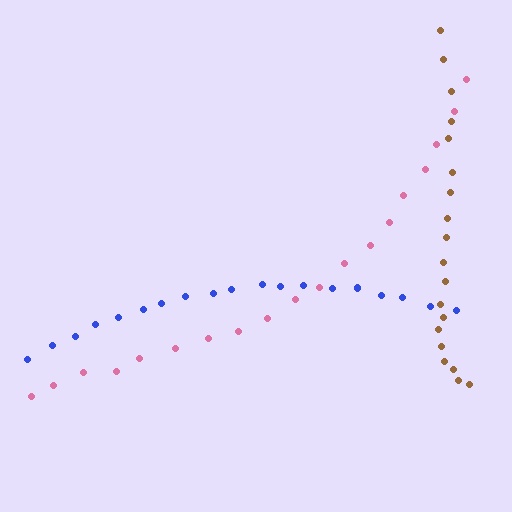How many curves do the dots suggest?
There are 3 distinct paths.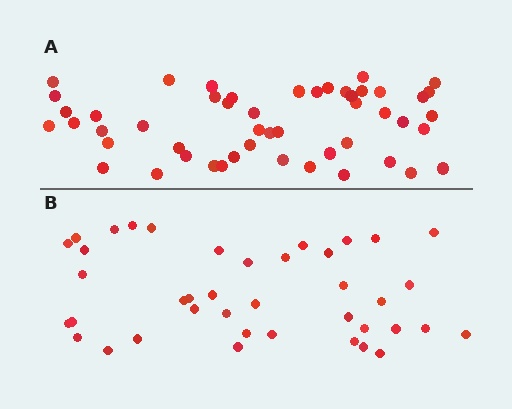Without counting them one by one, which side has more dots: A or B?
Region A (the top region) has more dots.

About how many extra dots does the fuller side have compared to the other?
Region A has roughly 10 or so more dots than region B.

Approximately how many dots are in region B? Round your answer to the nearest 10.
About 40 dots.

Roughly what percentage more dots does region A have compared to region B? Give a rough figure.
About 25% more.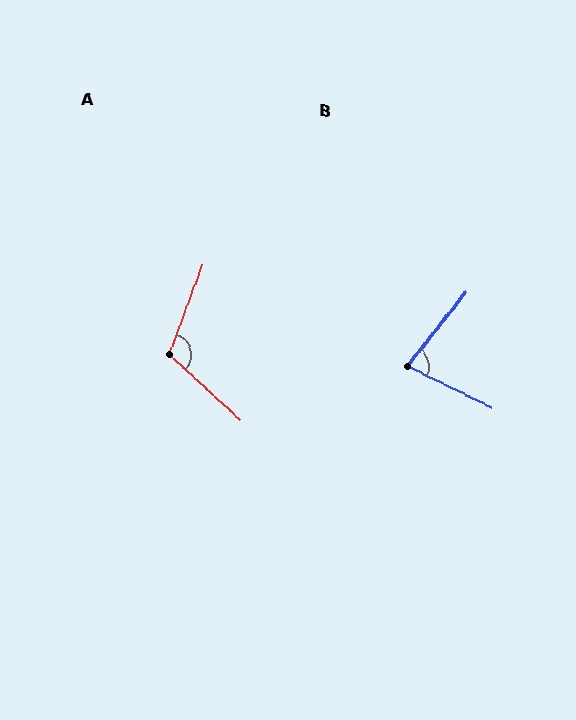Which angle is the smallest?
B, at approximately 78 degrees.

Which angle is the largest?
A, at approximately 112 degrees.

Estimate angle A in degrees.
Approximately 112 degrees.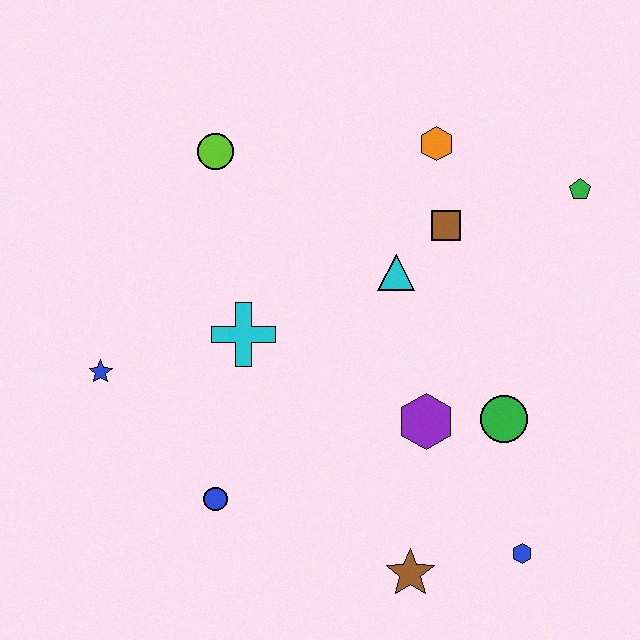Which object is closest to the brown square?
The cyan triangle is closest to the brown square.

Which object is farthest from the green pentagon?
The blue star is farthest from the green pentagon.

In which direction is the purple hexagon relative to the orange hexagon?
The purple hexagon is below the orange hexagon.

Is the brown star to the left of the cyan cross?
No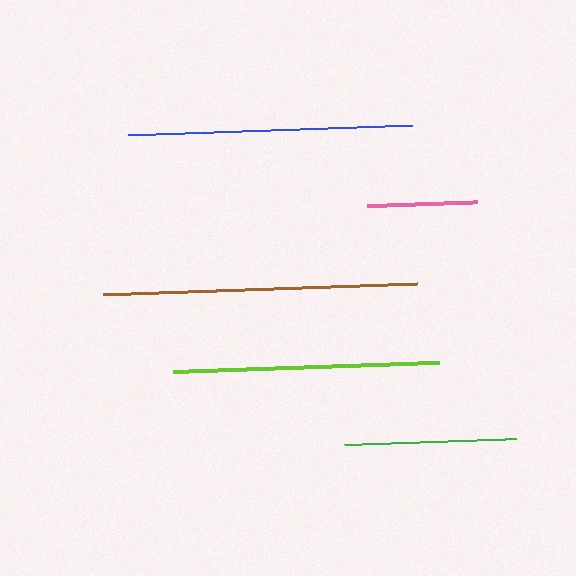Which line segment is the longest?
The brown line is the longest at approximately 315 pixels.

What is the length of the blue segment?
The blue segment is approximately 285 pixels long.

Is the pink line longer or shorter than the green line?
The green line is longer than the pink line.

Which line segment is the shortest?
The pink line is the shortest at approximately 111 pixels.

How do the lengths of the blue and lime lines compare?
The blue and lime lines are approximately the same length.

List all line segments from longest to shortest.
From longest to shortest: brown, blue, lime, green, pink.